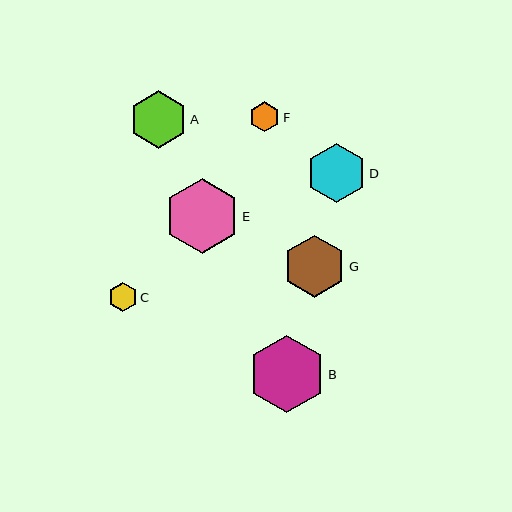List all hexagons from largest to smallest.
From largest to smallest: B, E, G, D, A, F, C.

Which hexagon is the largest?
Hexagon B is the largest with a size of approximately 77 pixels.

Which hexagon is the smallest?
Hexagon C is the smallest with a size of approximately 29 pixels.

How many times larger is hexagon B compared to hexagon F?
Hexagon B is approximately 2.5 times the size of hexagon F.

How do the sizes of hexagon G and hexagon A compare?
Hexagon G and hexagon A are approximately the same size.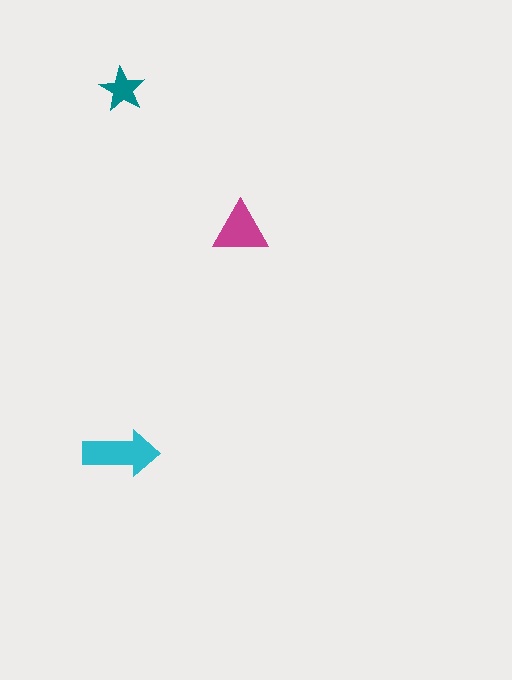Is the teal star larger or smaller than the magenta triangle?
Smaller.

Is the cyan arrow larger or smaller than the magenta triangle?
Larger.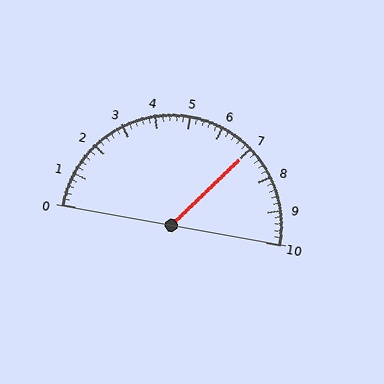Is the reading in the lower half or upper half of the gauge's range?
The reading is in the upper half of the range (0 to 10).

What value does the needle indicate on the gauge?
The needle indicates approximately 7.0.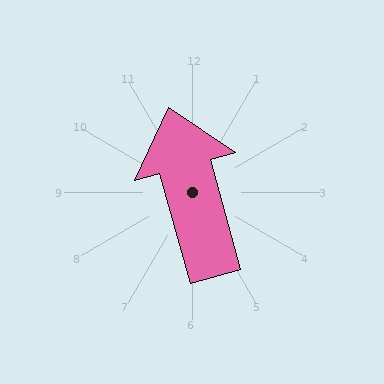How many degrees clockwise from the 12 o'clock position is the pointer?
Approximately 344 degrees.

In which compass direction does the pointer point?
North.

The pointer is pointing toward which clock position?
Roughly 11 o'clock.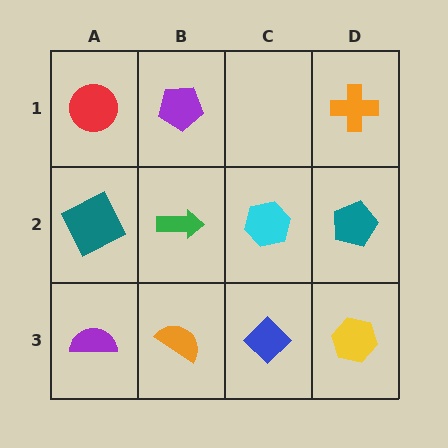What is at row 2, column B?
A green arrow.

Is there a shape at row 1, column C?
No, that cell is empty.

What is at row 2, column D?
A teal pentagon.